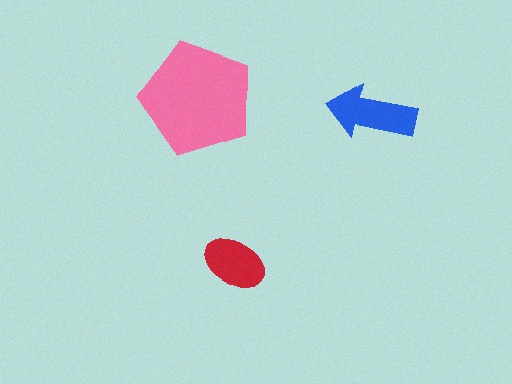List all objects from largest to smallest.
The pink pentagon, the blue arrow, the red ellipse.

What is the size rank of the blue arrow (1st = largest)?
2nd.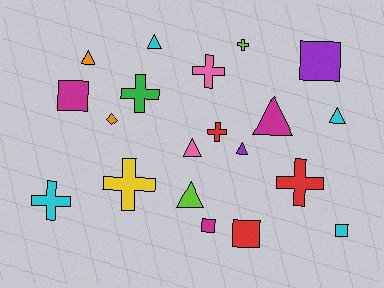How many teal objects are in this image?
There are no teal objects.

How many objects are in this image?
There are 20 objects.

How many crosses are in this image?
There are 7 crosses.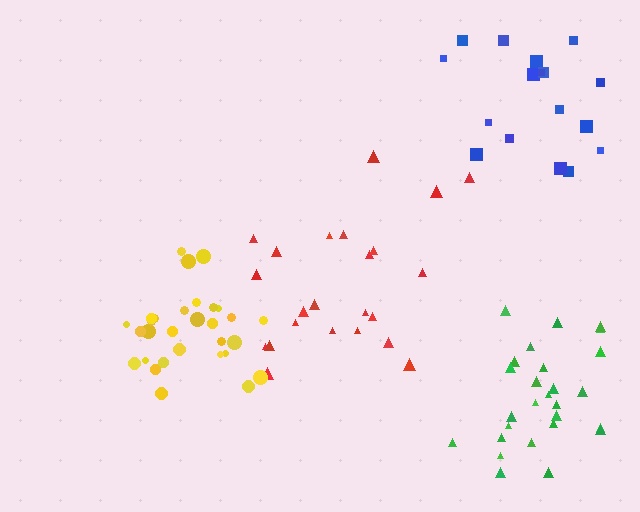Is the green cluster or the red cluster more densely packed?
Green.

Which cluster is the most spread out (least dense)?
Blue.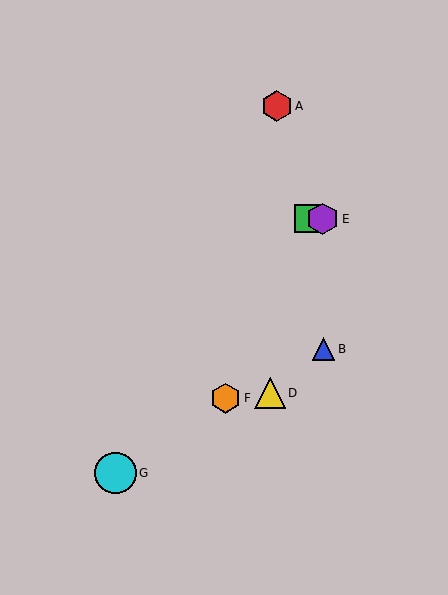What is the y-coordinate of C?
Object C is at y≈219.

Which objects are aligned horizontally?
Objects C, E are aligned horizontally.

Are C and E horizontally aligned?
Yes, both are at y≈219.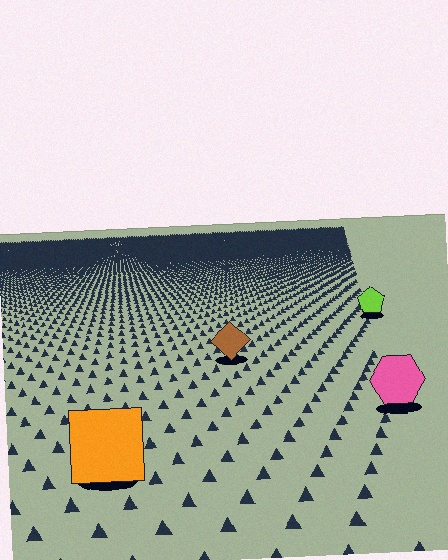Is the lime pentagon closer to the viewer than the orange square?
No. The orange square is closer — you can tell from the texture gradient: the ground texture is coarser near it.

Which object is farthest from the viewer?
The lime pentagon is farthest from the viewer. It appears smaller and the ground texture around it is denser.